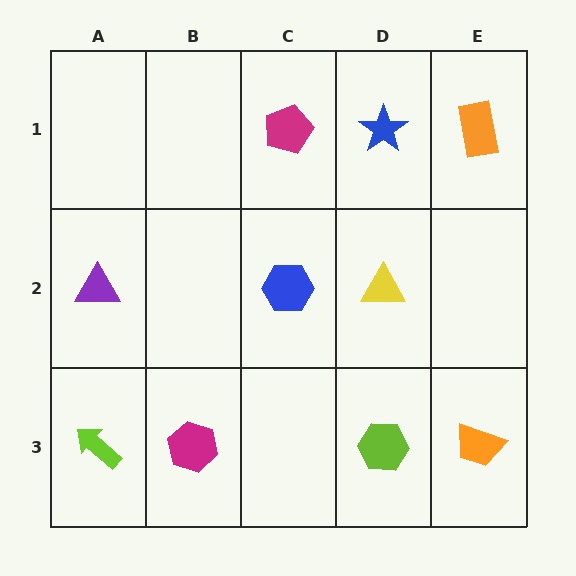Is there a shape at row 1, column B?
No, that cell is empty.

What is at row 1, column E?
An orange rectangle.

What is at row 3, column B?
A magenta hexagon.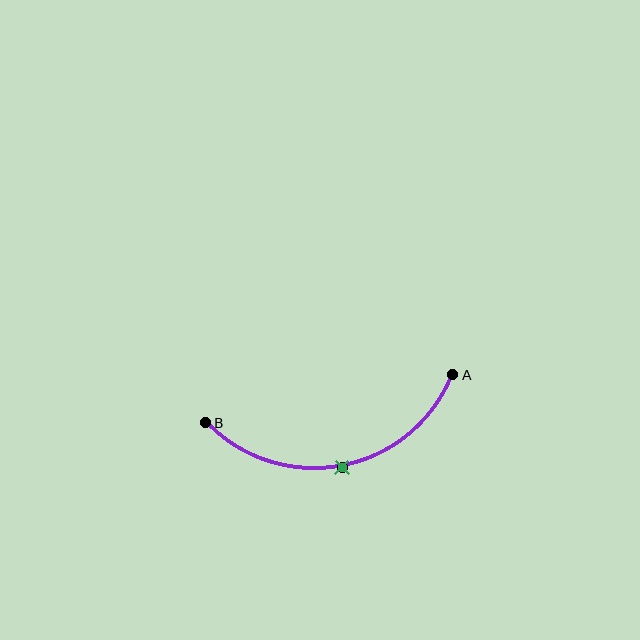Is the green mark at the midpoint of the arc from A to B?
Yes. The green mark lies on the arc at equal arc-length from both A and B — it is the arc midpoint.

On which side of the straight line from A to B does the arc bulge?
The arc bulges below the straight line connecting A and B.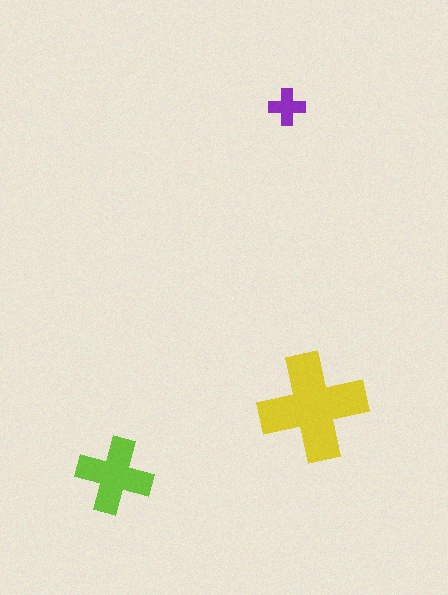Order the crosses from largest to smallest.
the yellow one, the lime one, the purple one.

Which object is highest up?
The purple cross is topmost.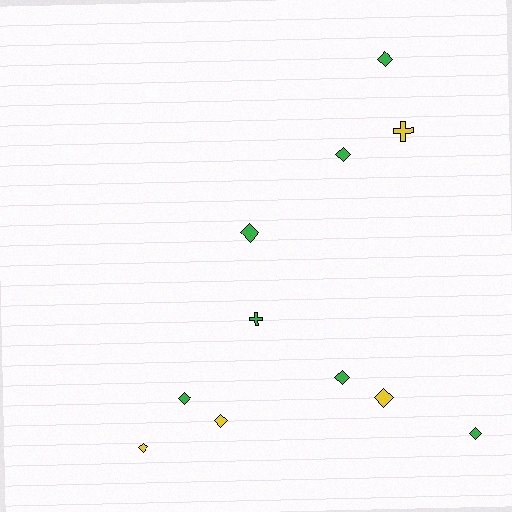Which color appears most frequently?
Green, with 7 objects.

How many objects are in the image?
There are 11 objects.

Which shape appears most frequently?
Diamond, with 9 objects.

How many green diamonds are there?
There are 6 green diamonds.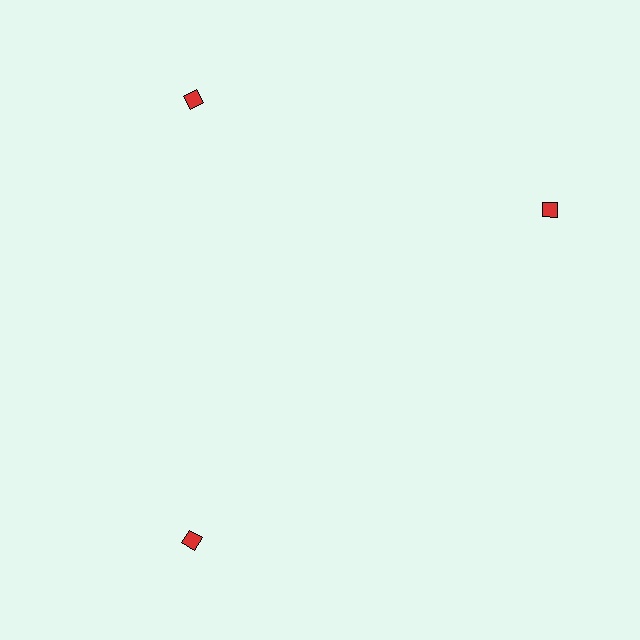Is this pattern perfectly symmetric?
No. The 3 red diamonds are arranged in a ring, but one element near the 3 o'clock position is rotated out of alignment along the ring, breaking the 3-fold rotational symmetry.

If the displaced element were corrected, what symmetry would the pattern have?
It would have 3-fold rotational symmetry — the pattern would map onto itself every 120 degrees.